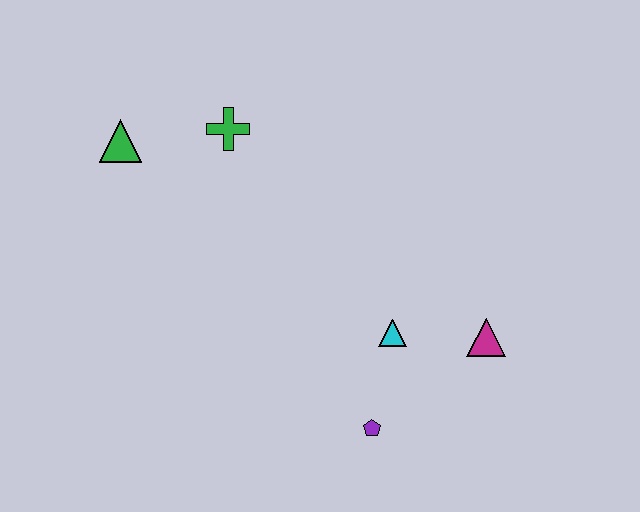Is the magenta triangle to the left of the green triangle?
No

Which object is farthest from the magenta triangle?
The green triangle is farthest from the magenta triangle.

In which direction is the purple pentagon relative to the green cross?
The purple pentagon is below the green cross.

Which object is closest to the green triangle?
The green cross is closest to the green triangle.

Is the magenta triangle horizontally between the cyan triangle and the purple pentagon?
No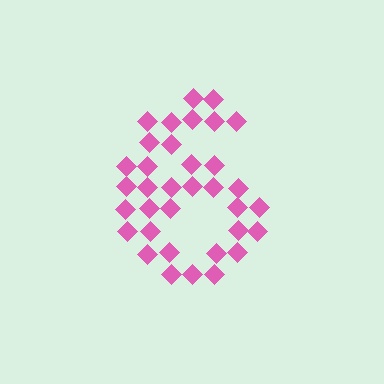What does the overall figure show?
The overall figure shows the digit 6.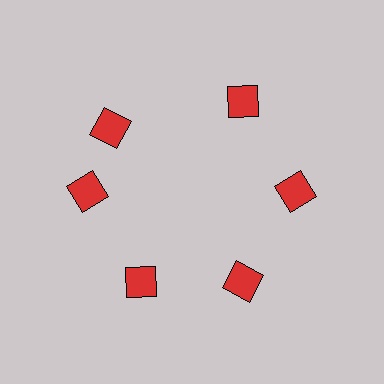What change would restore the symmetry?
The symmetry would be restored by rotating it back into even spacing with its neighbors so that all 6 squares sit at equal angles and equal distance from the center.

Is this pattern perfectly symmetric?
No. The 6 red squares are arranged in a ring, but one element near the 11 o'clock position is rotated out of alignment along the ring, breaking the 6-fold rotational symmetry.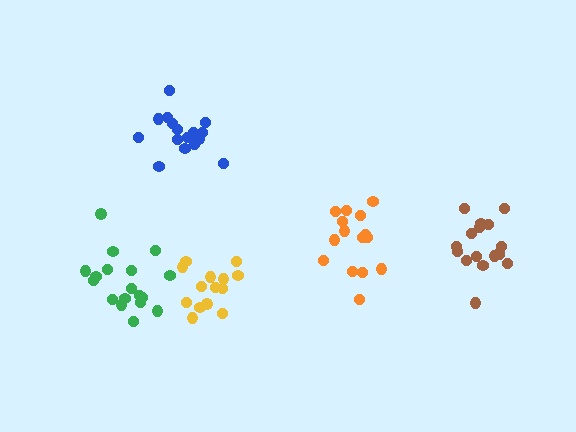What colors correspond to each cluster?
The clusters are colored: yellow, orange, green, blue, brown.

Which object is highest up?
The blue cluster is topmost.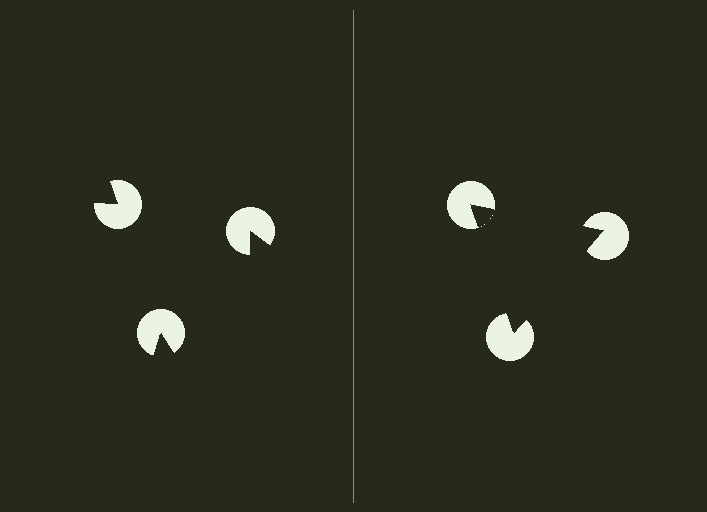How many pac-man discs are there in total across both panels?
6 — 3 on each side.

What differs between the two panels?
The pac-man discs are positioned identically on both sides; only the wedge orientations differ. On the right they align to a triangle; on the left they are misaligned.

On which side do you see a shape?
An illusory triangle appears on the right side. On the left side the wedge cuts are rotated, so no coherent shape forms.